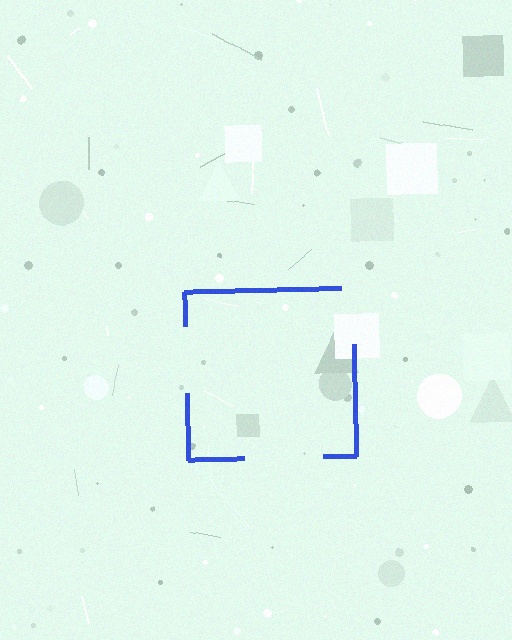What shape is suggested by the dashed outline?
The dashed outline suggests a square.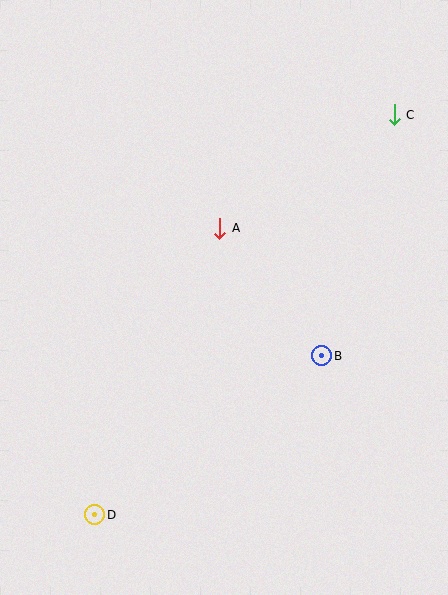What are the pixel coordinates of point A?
Point A is at (220, 228).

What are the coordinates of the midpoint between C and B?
The midpoint between C and B is at (358, 235).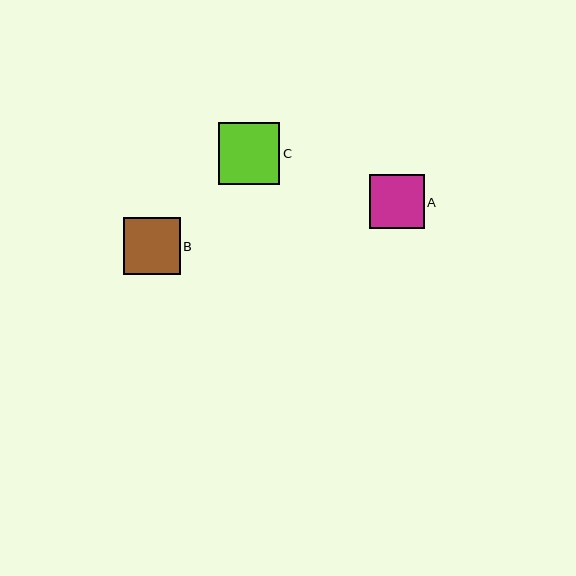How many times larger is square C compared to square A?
Square C is approximately 1.1 times the size of square A.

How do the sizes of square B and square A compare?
Square B and square A are approximately the same size.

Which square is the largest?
Square C is the largest with a size of approximately 61 pixels.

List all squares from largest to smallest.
From largest to smallest: C, B, A.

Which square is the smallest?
Square A is the smallest with a size of approximately 54 pixels.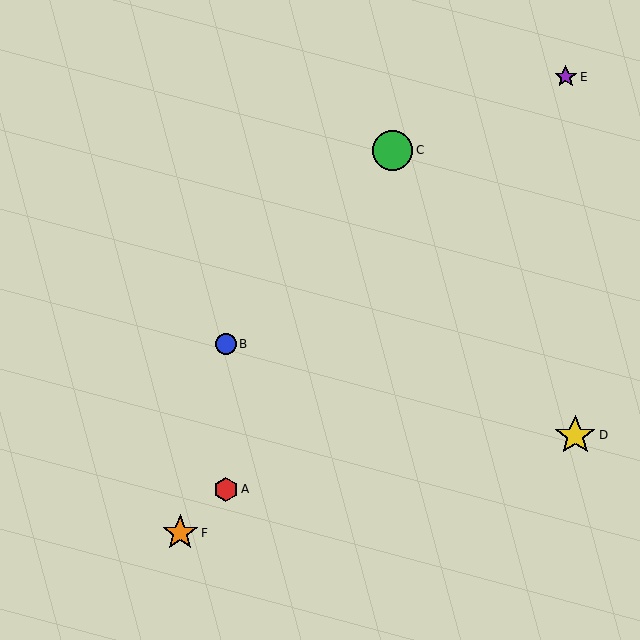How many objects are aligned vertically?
2 objects (A, B) are aligned vertically.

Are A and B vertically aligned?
Yes, both are at x≈226.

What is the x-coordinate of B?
Object B is at x≈226.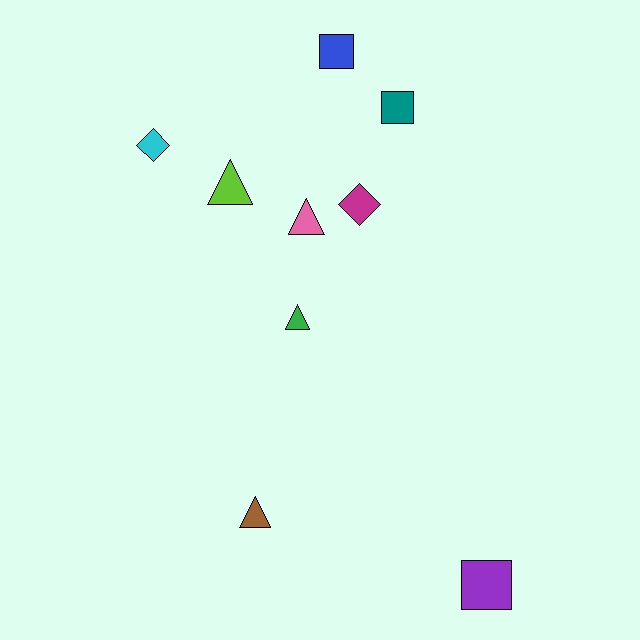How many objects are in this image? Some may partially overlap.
There are 9 objects.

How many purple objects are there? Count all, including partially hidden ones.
There is 1 purple object.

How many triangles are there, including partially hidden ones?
There are 4 triangles.